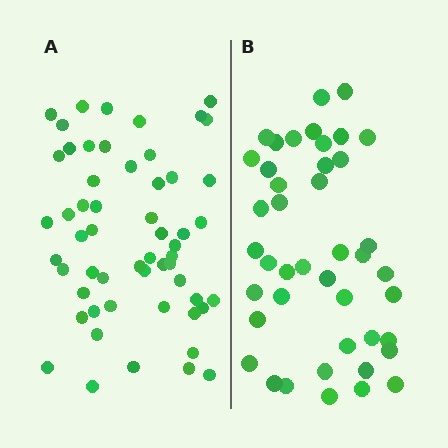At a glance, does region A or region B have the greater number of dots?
Region A (the left region) has more dots.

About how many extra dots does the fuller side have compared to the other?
Region A has approximately 15 more dots than region B.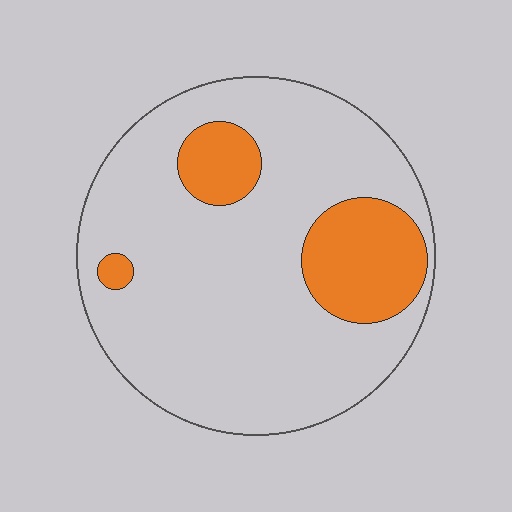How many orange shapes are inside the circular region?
3.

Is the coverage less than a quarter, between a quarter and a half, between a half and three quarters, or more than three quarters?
Less than a quarter.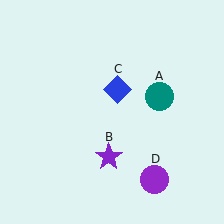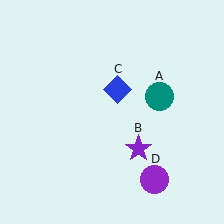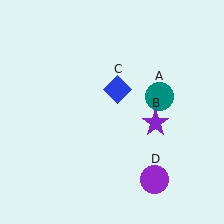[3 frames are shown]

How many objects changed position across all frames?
1 object changed position: purple star (object B).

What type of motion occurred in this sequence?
The purple star (object B) rotated counterclockwise around the center of the scene.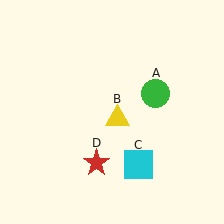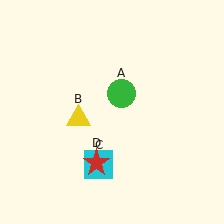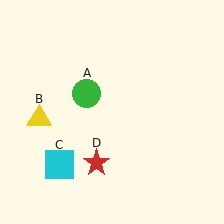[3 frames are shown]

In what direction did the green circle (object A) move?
The green circle (object A) moved left.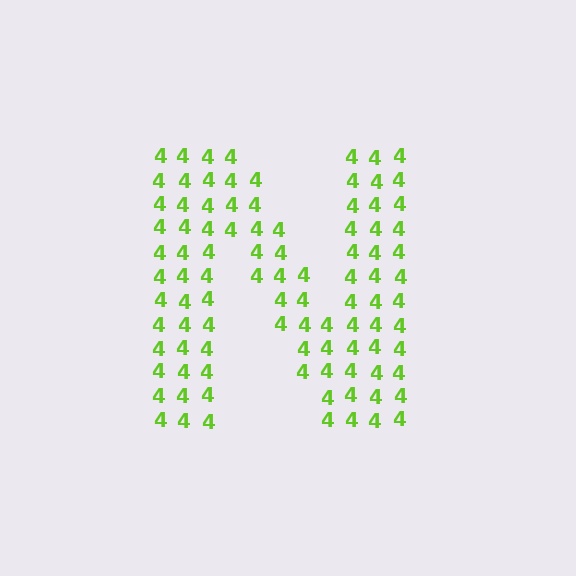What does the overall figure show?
The overall figure shows the letter N.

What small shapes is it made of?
It is made of small digit 4's.